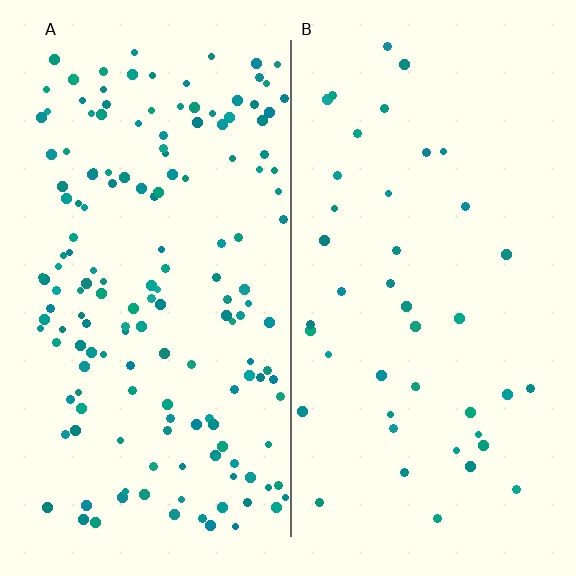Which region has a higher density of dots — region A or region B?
A (the left).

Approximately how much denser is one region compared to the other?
Approximately 3.7× — region A over region B.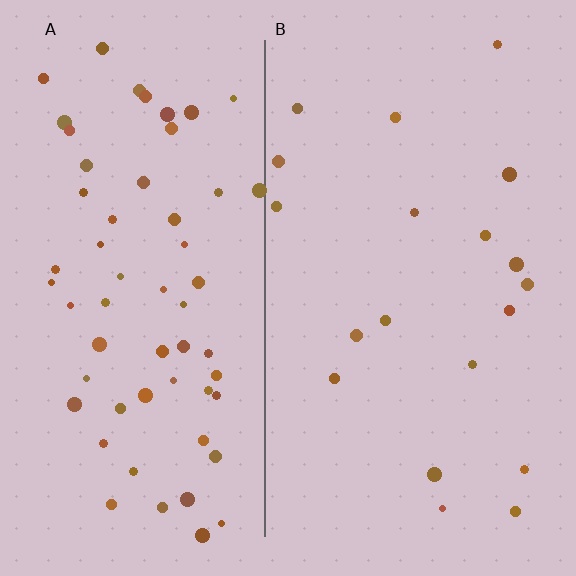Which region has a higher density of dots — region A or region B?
A (the left).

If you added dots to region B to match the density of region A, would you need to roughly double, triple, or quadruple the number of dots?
Approximately triple.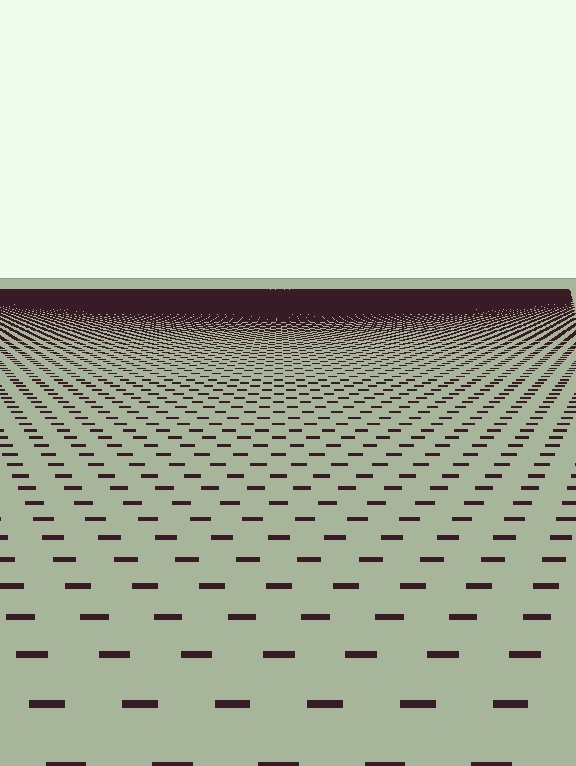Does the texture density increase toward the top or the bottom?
Density increases toward the top.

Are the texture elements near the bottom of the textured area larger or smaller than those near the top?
Larger. Near the bottom, elements are closer to the viewer and appear at a bigger on-screen size.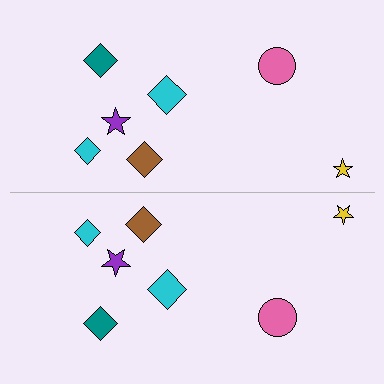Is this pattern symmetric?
Yes, this pattern has bilateral (reflection) symmetry.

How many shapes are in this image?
There are 14 shapes in this image.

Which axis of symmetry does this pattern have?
The pattern has a horizontal axis of symmetry running through the center of the image.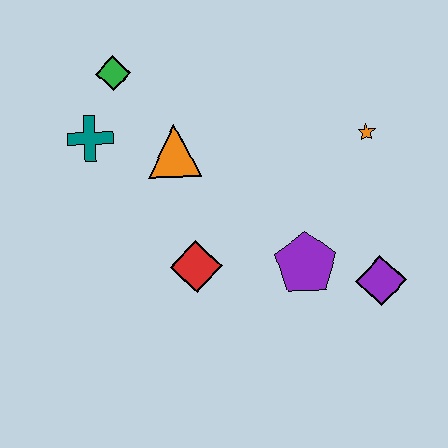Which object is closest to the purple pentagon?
The purple diamond is closest to the purple pentagon.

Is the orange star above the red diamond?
Yes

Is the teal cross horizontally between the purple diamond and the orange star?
No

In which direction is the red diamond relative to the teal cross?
The red diamond is below the teal cross.